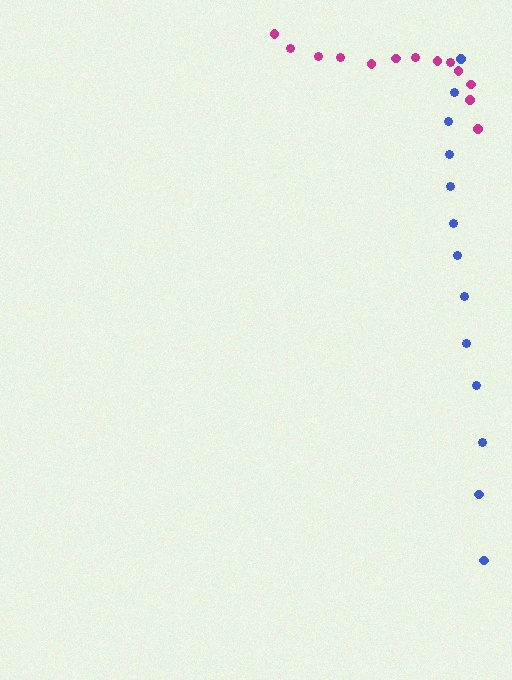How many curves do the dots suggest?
There are 2 distinct paths.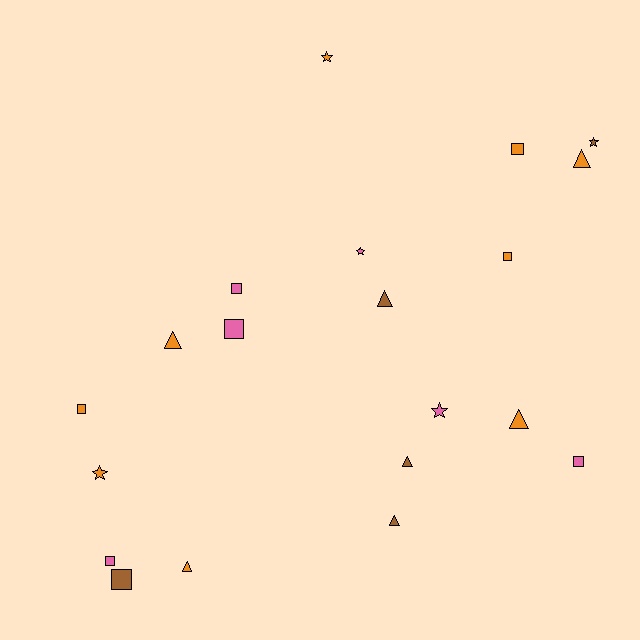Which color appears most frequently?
Orange, with 9 objects.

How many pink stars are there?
There are 2 pink stars.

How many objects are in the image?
There are 20 objects.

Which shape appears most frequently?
Square, with 8 objects.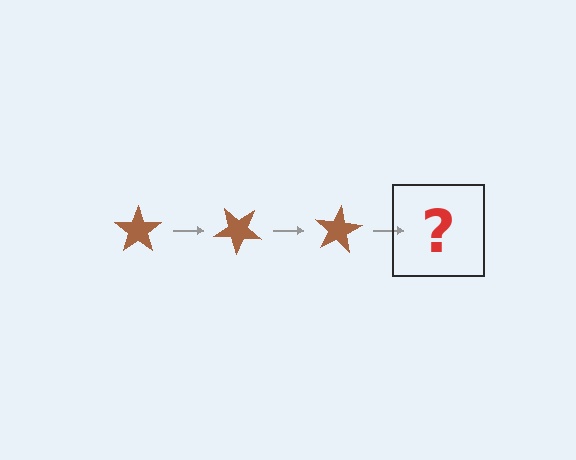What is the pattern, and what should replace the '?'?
The pattern is that the star rotates 40 degrees each step. The '?' should be a brown star rotated 120 degrees.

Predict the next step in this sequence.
The next step is a brown star rotated 120 degrees.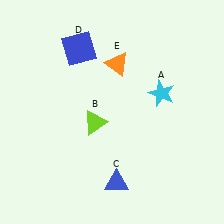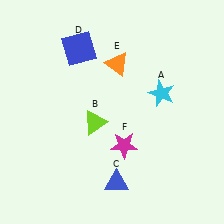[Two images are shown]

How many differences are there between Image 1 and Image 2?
There is 1 difference between the two images.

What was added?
A magenta star (F) was added in Image 2.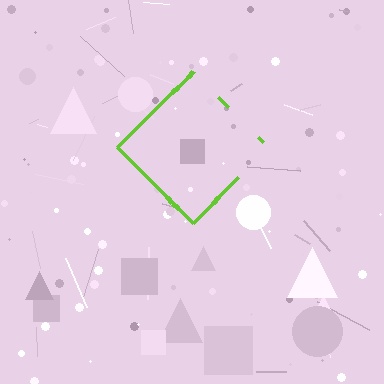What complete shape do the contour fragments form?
The contour fragments form a diamond.